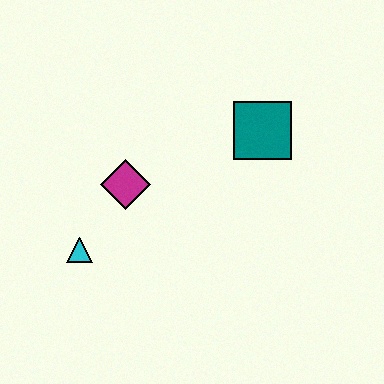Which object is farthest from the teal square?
The cyan triangle is farthest from the teal square.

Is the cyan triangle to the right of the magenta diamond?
No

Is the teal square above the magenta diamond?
Yes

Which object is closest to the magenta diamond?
The cyan triangle is closest to the magenta diamond.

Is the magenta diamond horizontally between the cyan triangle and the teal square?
Yes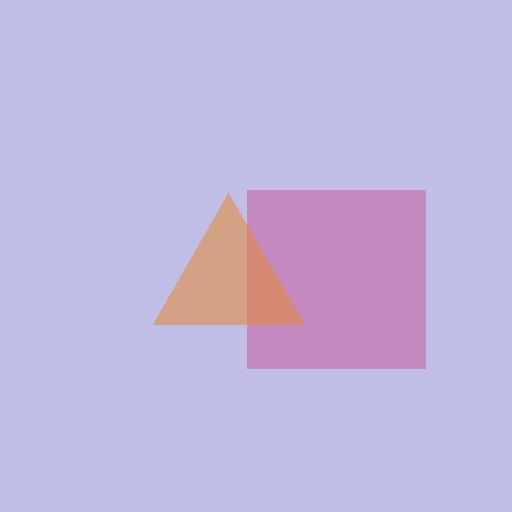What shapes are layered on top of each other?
The layered shapes are: a magenta square, an orange triangle.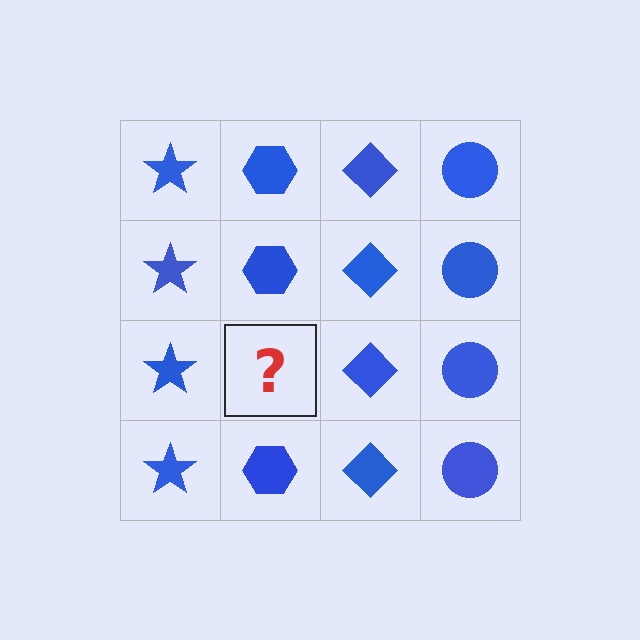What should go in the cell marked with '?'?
The missing cell should contain a blue hexagon.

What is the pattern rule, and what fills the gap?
The rule is that each column has a consistent shape. The gap should be filled with a blue hexagon.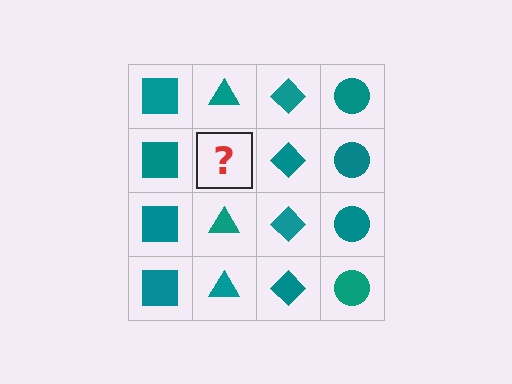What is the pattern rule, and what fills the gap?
The rule is that each column has a consistent shape. The gap should be filled with a teal triangle.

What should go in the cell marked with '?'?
The missing cell should contain a teal triangle.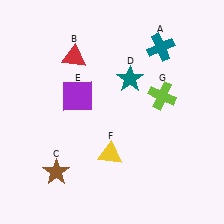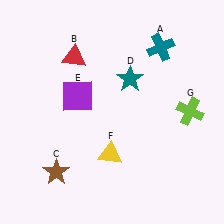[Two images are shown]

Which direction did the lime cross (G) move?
The lime cross (G) moved right.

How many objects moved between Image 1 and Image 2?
1 object moved between the two images.